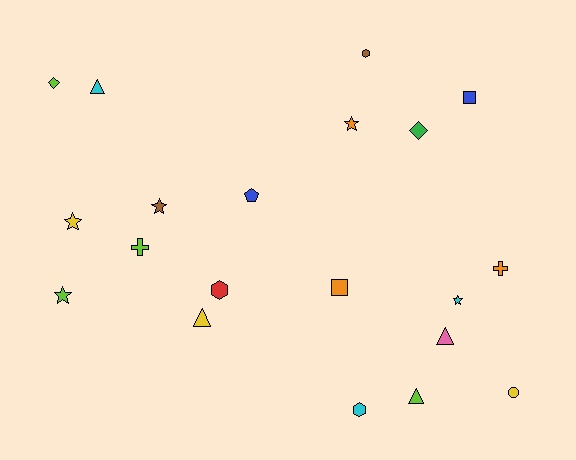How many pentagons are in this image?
There is 1 pentagon.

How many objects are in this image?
There are 20 objects.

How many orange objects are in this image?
There are 3 orange objects.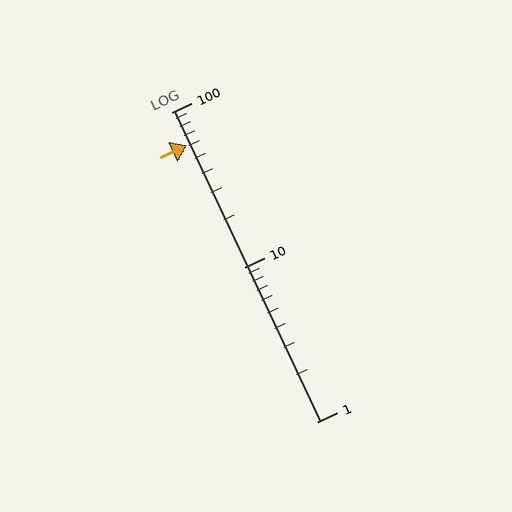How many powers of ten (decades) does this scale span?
The scale spans 2 decades, from 1 to 100.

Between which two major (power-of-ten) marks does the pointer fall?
The pointer is between 10 and 100.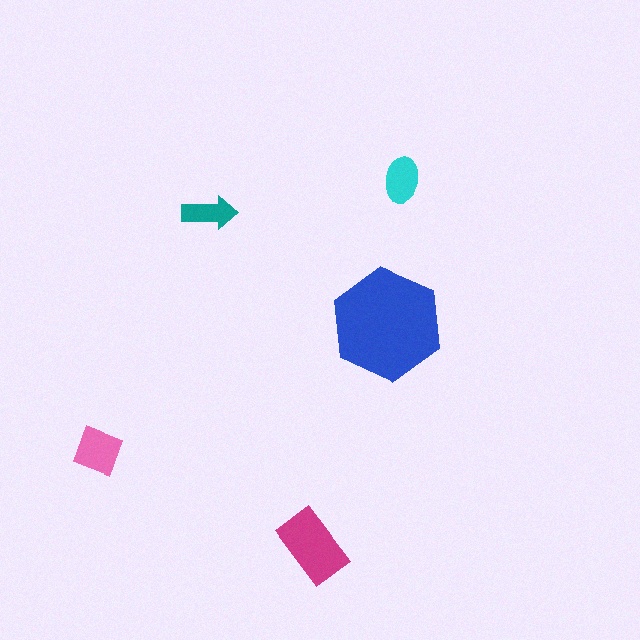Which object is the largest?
The blue hexagon.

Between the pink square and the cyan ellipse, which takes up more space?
The pink square.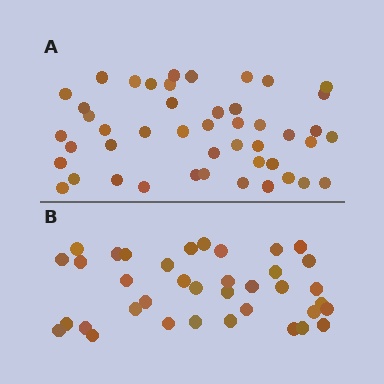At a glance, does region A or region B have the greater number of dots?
Region A (the top region) has more dots.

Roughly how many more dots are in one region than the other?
Region A has roughly 8 or so more dots than region B.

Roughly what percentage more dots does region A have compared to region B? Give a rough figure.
About 25% more.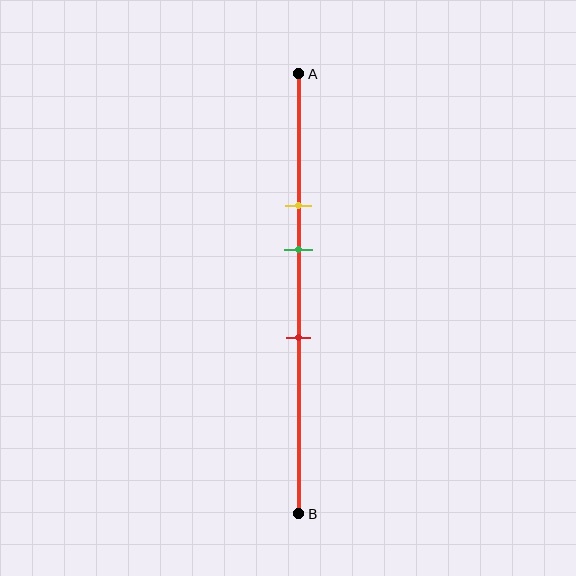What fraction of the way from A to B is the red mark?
The red mark is approximately 60% (0.6) of the way from A to B.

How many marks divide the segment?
There are 3 marks dividing the segment.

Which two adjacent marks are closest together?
The yellow and green marks are the closest adjacent pair.